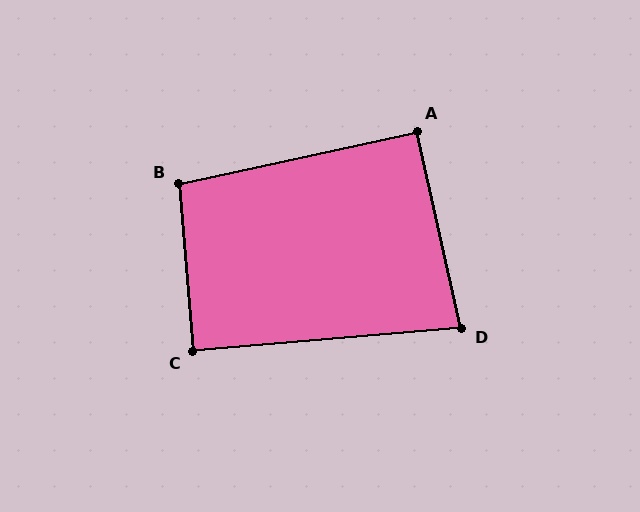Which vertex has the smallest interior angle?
D, at approximately 82 degrees.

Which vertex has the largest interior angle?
B, at approximately 98 degrees.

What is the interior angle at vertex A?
Approximately 90 degrees (approximately right).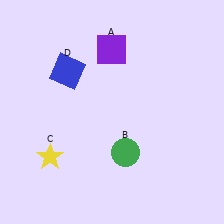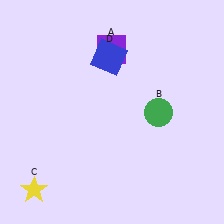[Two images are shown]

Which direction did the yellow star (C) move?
The yellow star (C) moved down.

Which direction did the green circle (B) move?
The green circle (B) moved up.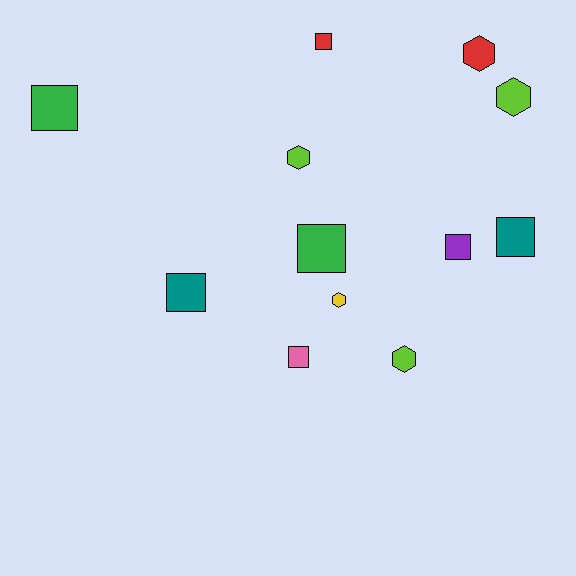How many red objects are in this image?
There are 2 red objects.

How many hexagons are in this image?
There are 5 hexagons.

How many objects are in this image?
There are 12 objects.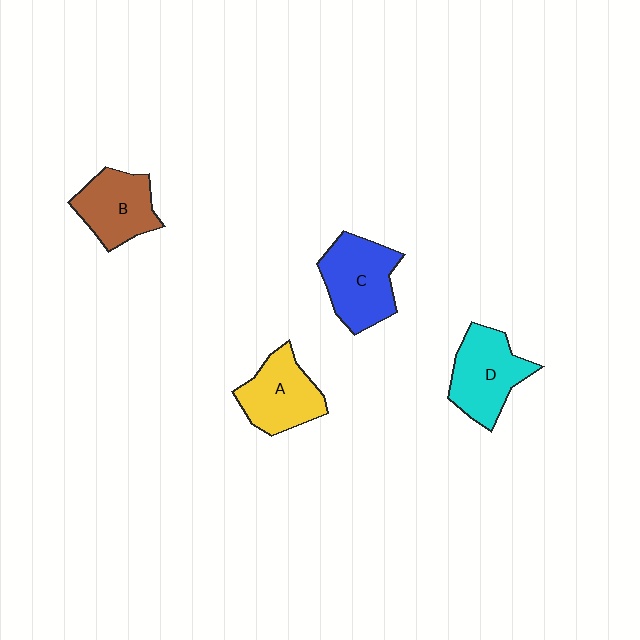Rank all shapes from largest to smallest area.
From largest to smallest: C (blue), D (cyan), A (yellow), B (brown).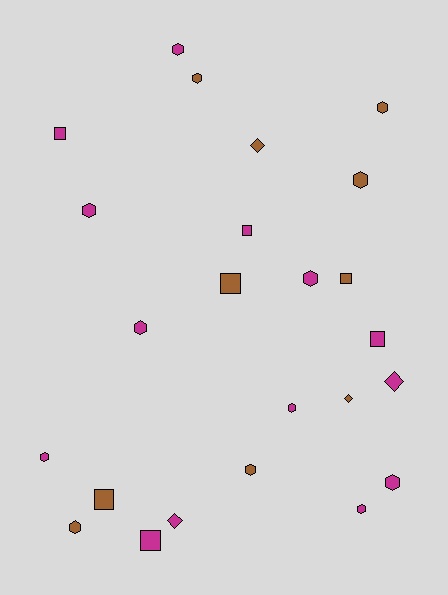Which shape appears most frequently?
Hexagon, with 13 objects.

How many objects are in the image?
There are 24 objects.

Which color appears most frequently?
Magenta, with 14 objects.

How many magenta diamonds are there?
There are 2 magenta diamonds.